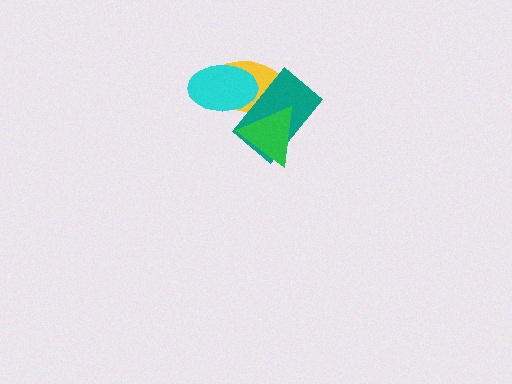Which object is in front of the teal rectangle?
The green triangle is in front of the teal rectangle.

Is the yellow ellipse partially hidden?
Yes, it is partially covered by another shape.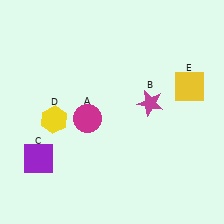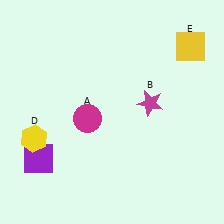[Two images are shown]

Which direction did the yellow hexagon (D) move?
The yellow hexagon (D) moved left.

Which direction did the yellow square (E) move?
The yellow square (E) moved up.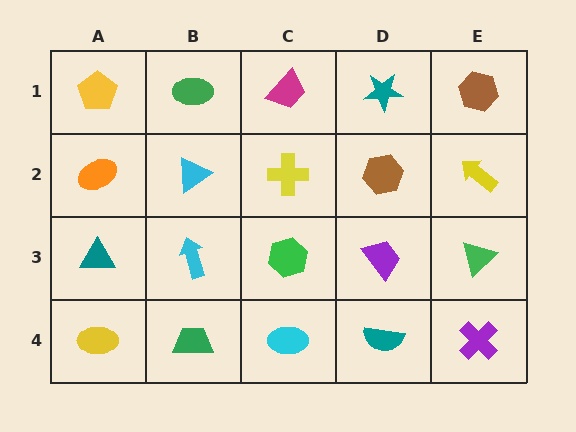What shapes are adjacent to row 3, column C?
A yellow cross (row 2, column C), a cyan ellipse (row 4, column C), a cyan arrow (row 3, column B), a purple trapezoid (row 3, column D).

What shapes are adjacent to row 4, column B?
A cyan arrow (row 3, column B), a yellow ellipse (row 4, column A), a cyan ellipse (row 4, column C).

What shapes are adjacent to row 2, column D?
A teal star (row 1, column D), a purple trapezoid (row 3, column D), a yellow cross (row 2, column C), a yellow arrow (row 2, column E).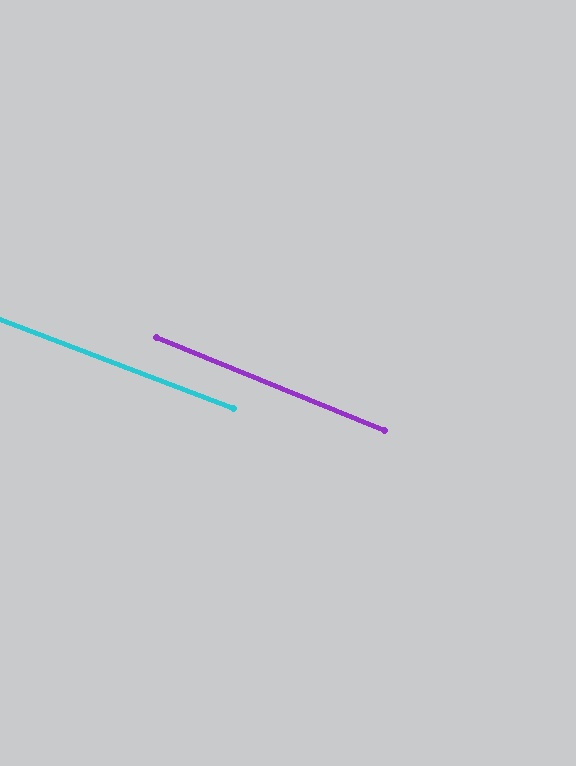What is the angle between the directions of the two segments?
Approximately 2 degrees.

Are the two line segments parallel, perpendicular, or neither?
Parallel — their directions differ by only 1.7°.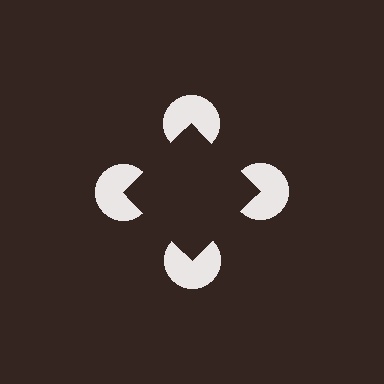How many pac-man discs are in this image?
There are 4 — one at each vertex of the illusory square.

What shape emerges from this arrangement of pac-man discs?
An illusory square — its edges are inferred from the aligned wedge cuts in the pac-man discs, not physically drawn.